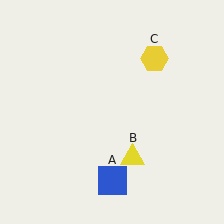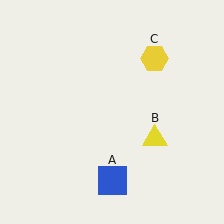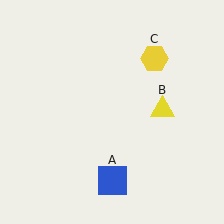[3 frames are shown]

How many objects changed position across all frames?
1 object changed position: yellow triangle (object B).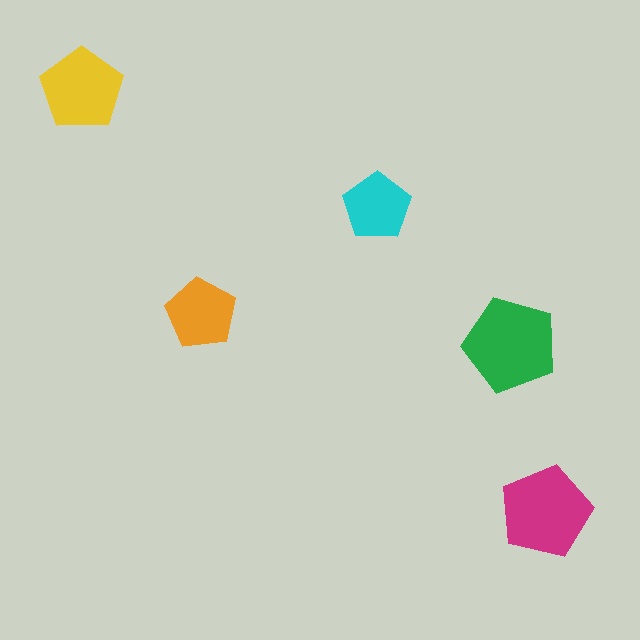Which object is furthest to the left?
The yellow pentagon is leftmost.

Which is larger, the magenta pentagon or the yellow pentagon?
The magenta one.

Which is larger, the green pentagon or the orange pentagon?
The green one.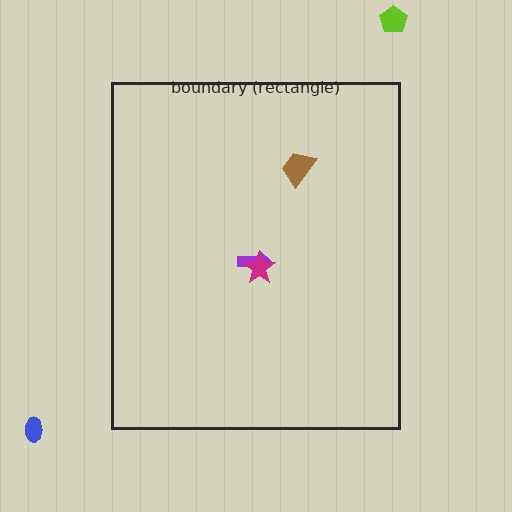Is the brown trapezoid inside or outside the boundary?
Inside.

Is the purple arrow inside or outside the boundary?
Inside.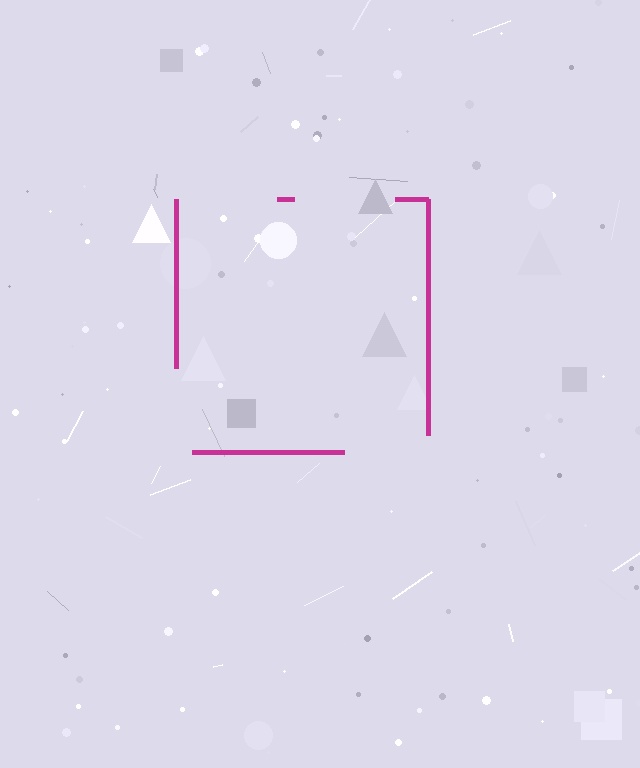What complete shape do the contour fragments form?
The contour fragments form a square.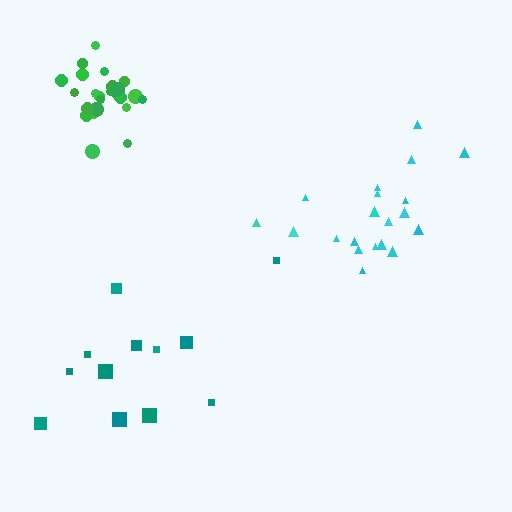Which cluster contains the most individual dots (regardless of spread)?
Green (25).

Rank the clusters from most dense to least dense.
green, cyan, teal.